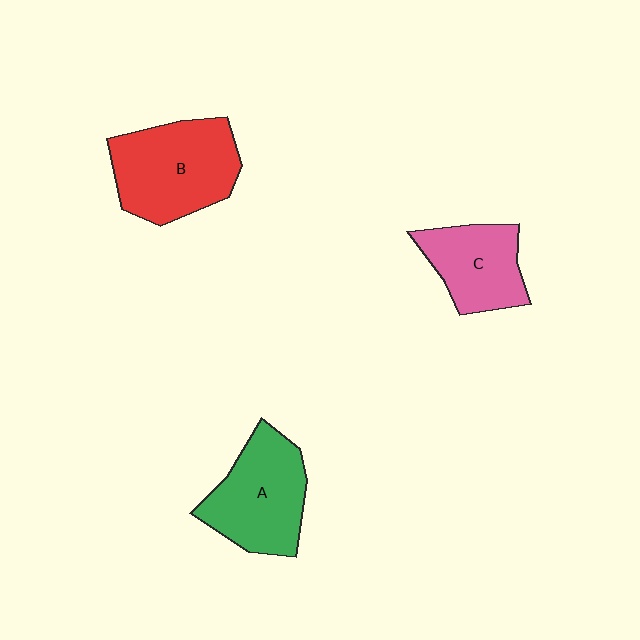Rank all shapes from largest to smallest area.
From largest to smallest: B (red), A (green), C (pink).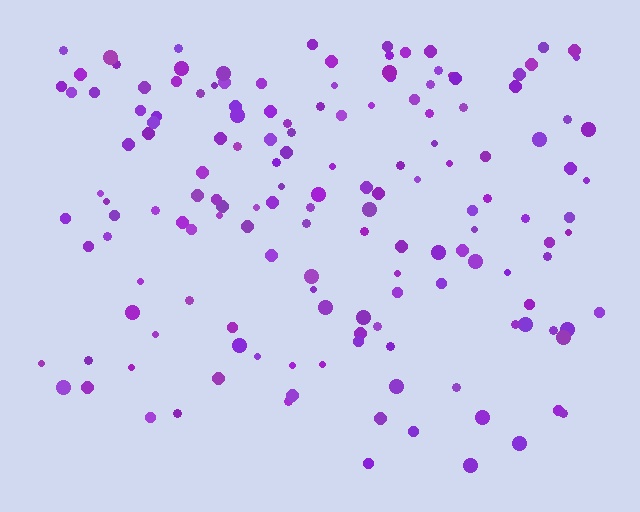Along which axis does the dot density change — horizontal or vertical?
Vertical.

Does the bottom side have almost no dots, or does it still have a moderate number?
Still a moderate number, just noticeably fewer than the top.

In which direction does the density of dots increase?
From bottom to top, with the top side densest.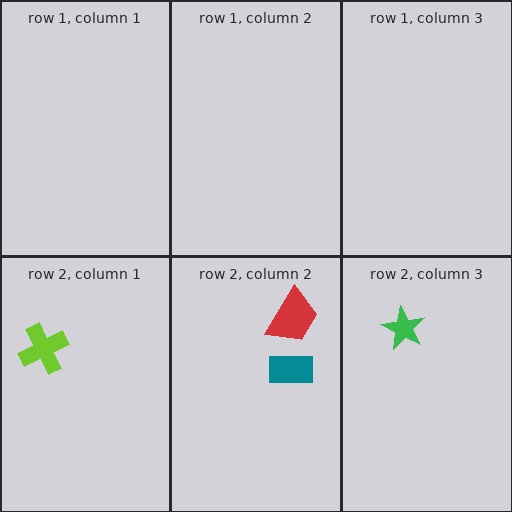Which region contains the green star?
The row 2, column 3 region.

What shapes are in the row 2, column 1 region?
The lime cross.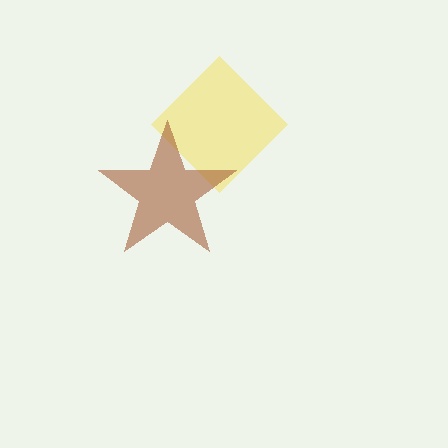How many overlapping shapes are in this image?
There are 2 overlapping shapes in the image.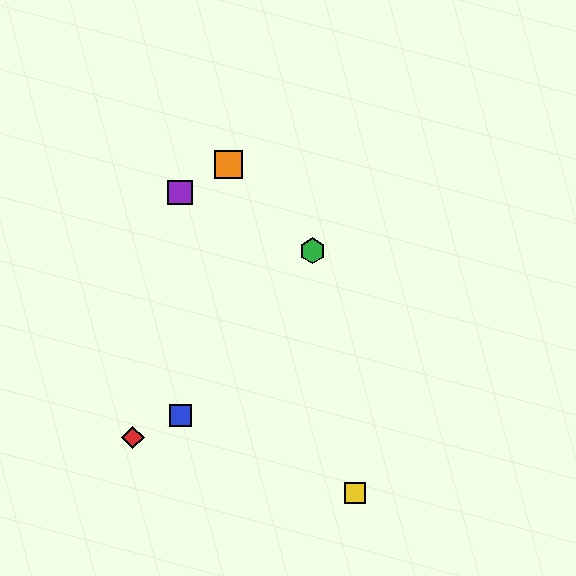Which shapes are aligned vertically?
The blue square, the purple square are aligned vertically.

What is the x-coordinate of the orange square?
The orange square is at x≈229.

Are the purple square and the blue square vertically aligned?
Yes, both are at x≈180.